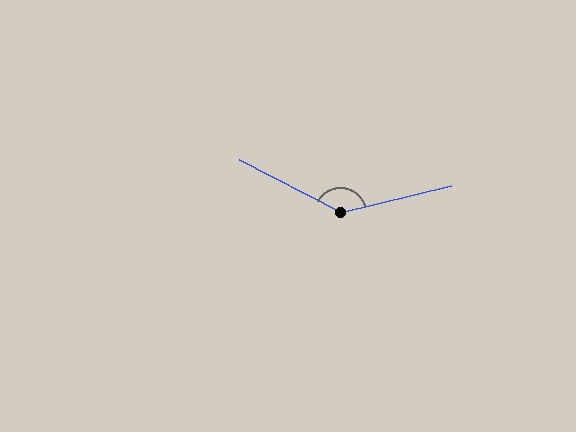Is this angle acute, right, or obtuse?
It is obtuse.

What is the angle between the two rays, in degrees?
Approximately 138 degrees.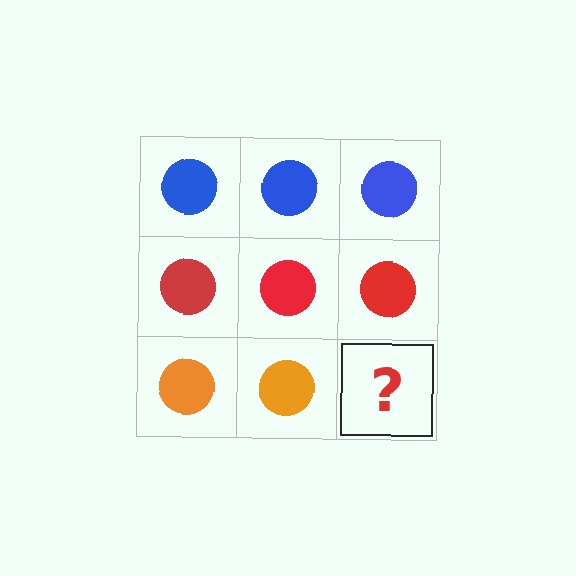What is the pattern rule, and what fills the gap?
The rule is that each row has a consistent color. The gap should be filled with an orange circle.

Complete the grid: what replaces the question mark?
The question mark should be replaced with an orange circle.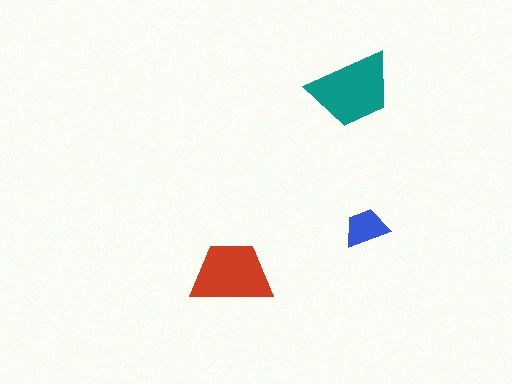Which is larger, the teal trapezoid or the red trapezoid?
The teal one.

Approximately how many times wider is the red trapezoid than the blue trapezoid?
About 2 times wider.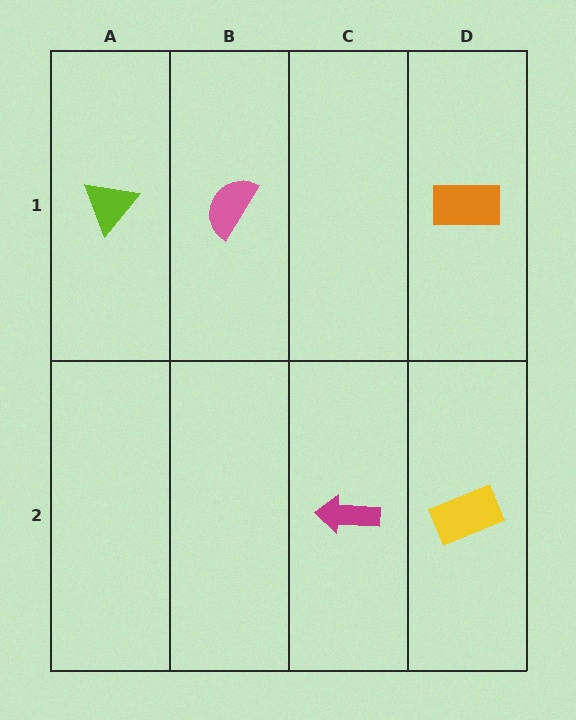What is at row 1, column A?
A lime triangle.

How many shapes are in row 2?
2 shapes.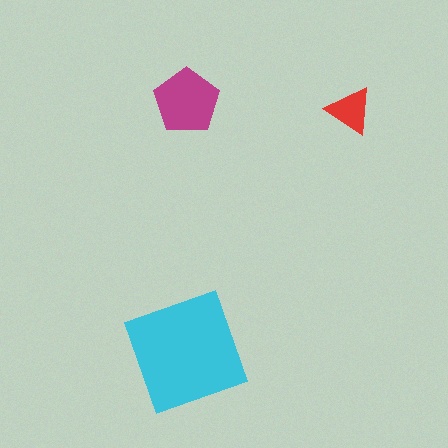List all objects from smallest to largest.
The red triangle, the magenta pentagon, the cyan square.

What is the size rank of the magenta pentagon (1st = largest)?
2nd.